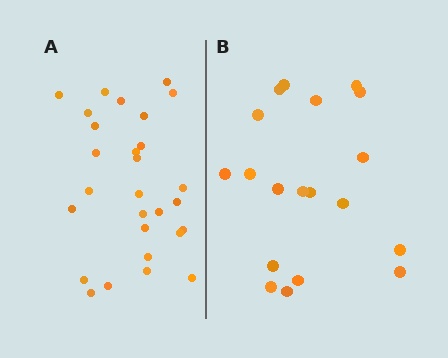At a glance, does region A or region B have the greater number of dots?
Region A (the left region) has more dots.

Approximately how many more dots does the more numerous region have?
Region A has roughly 8 or so more dots than region B.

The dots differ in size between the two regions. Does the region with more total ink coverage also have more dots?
No. Region B has more total ink coverage because its dots are larger, but region A actually contains more individual dots. Total area can be misleading — the number of items is what matters here.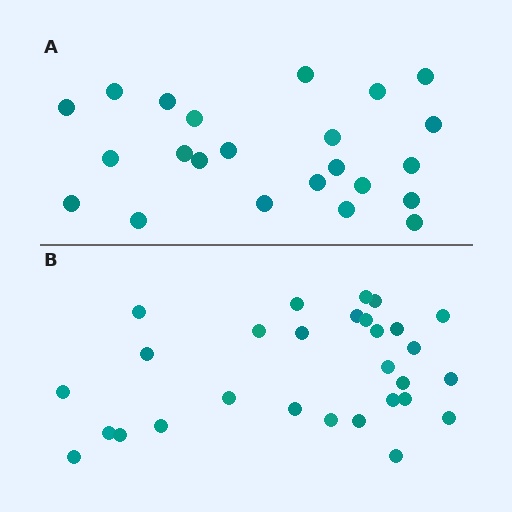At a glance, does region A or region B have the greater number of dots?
Region B (the bottom region) has more dots.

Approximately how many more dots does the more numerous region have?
Region B has about 6 more dots than region A.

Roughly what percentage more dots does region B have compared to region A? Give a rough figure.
About 25% more.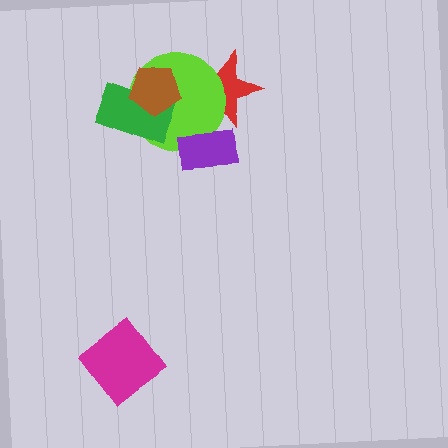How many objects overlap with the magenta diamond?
0 objects overlap with the magenta diamond.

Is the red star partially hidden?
Yes, it is partially covered by another shape.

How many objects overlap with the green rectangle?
2 objects overlap with the green rectangle.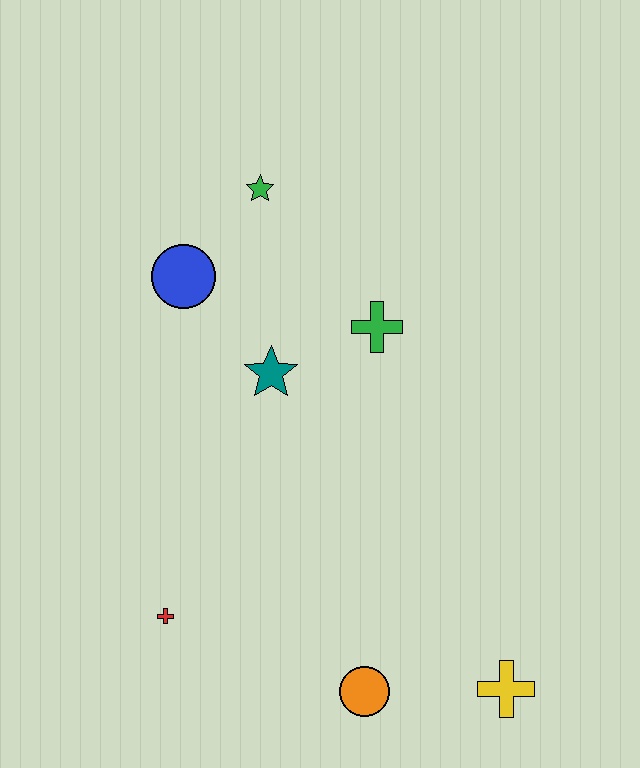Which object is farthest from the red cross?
The green star is farthest from the red cross.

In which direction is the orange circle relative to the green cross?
The orange circle is below the green cross.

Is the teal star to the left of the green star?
No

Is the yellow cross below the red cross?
Yes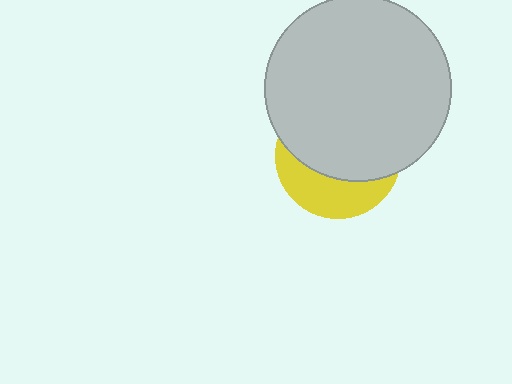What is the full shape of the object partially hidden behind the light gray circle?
The partially hidden object is a yellow circle.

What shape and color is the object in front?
The object in front is a light gray circle.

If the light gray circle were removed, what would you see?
You would see the complete yellow circle.